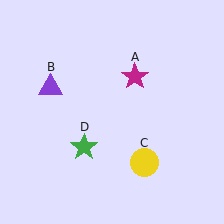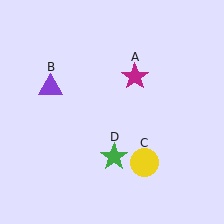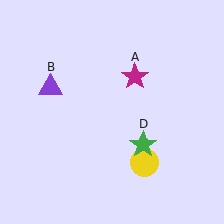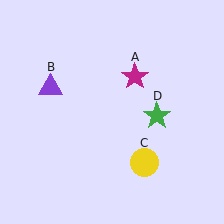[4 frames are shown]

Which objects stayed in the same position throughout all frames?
Magenta star (object A) and purple triangle (object B) and yellow circle (object C) remained stationary.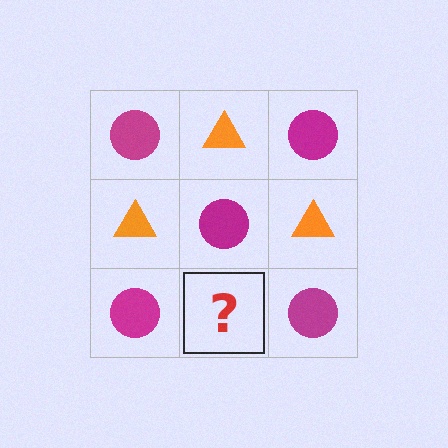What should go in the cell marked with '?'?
The missing cell should contain an orange triangle.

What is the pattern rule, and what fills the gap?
The rule is that it alternates magenta circle and orange triangle in a checkerboard pattern. The gap should be filled with an orange triangle.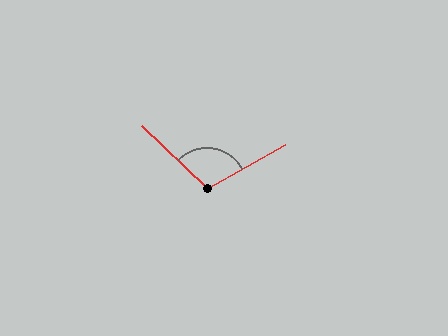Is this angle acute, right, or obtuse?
It is obtuse.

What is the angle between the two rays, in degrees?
Approximately 107 degrees.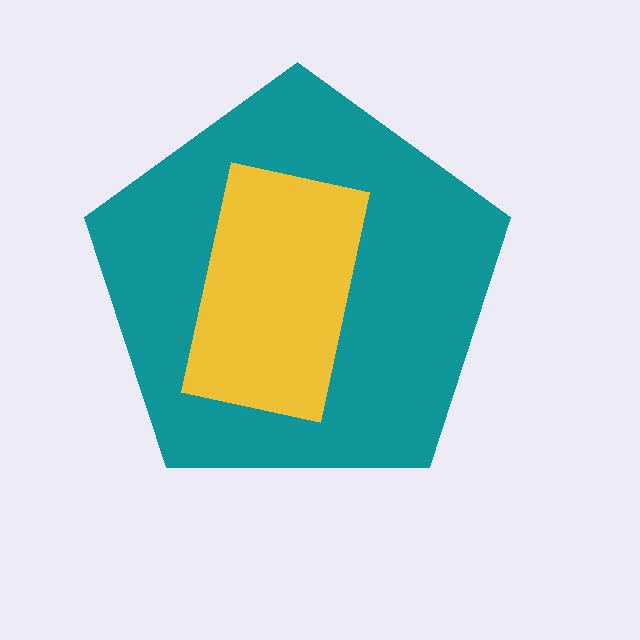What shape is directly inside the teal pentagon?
The yellow rectangle.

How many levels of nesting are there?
2.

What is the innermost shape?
The yellow rectangle.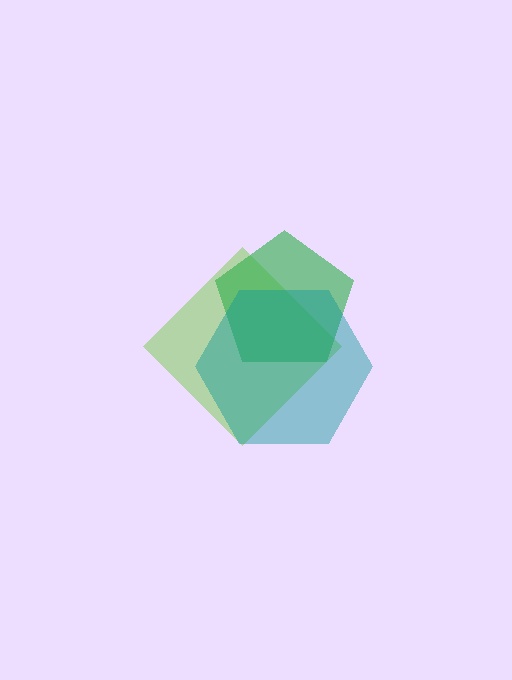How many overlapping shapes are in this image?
There are 3 overlapping shapes in the image.